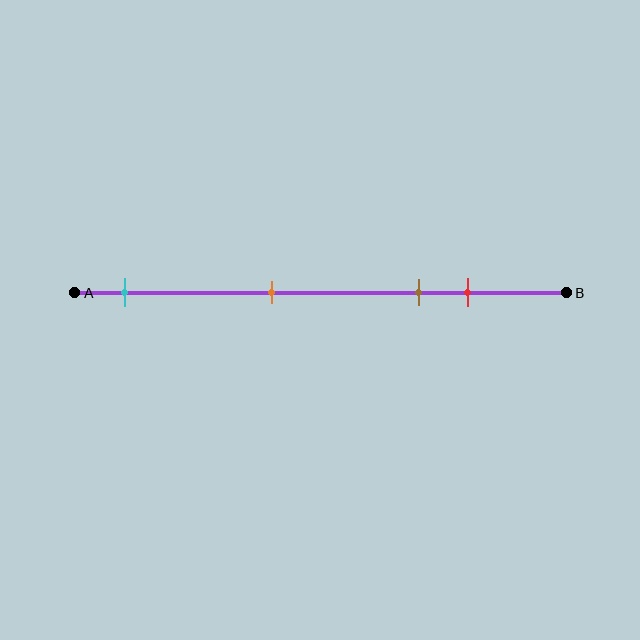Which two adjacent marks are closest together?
The brown and red marks are the closest adjacent pair.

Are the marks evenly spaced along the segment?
No, the marks are not evenly spaced.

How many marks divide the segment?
There are 4 marks dividing the segment.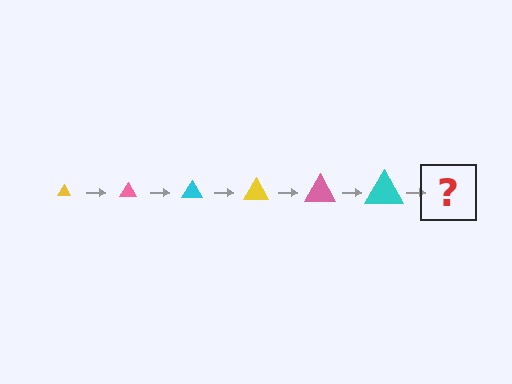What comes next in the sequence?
The next element should be a yellow triangle, larger than the previous one.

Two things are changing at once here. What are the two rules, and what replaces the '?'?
The two rules are that the triangle grows larger each step and the color cycles through yellow, pink, and cyan. The '?' should be a yellow triangle, larger than the previous one.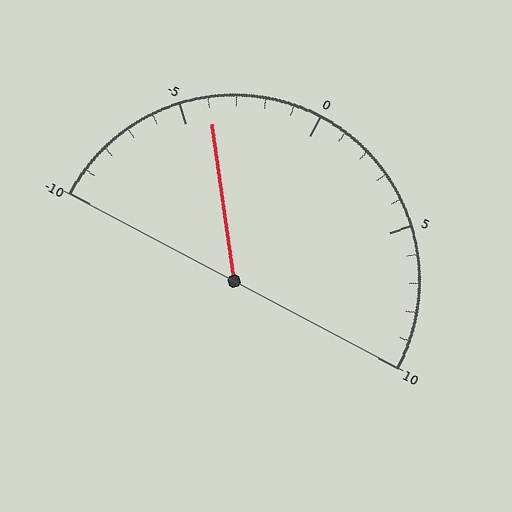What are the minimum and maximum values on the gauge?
The gauge ranges from -10 to 10.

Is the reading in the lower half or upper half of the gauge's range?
The reading is in the lower half of the range (-10 to 10).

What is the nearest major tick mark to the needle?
The nearest major tick mark is -5.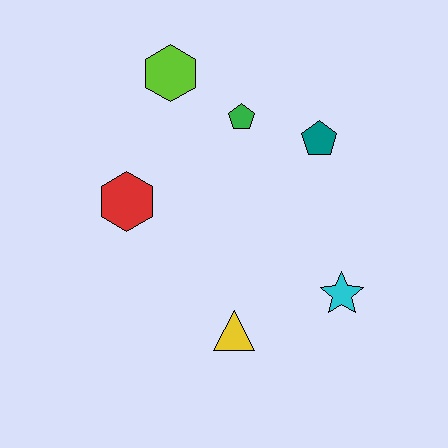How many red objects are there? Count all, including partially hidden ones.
There is 1 red object.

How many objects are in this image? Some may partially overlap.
There are 6 objects.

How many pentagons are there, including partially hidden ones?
There are 2 pentagons.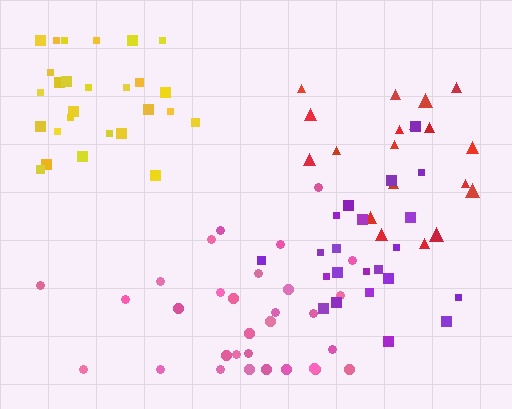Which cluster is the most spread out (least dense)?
Pink.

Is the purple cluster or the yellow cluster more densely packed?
Yellow.